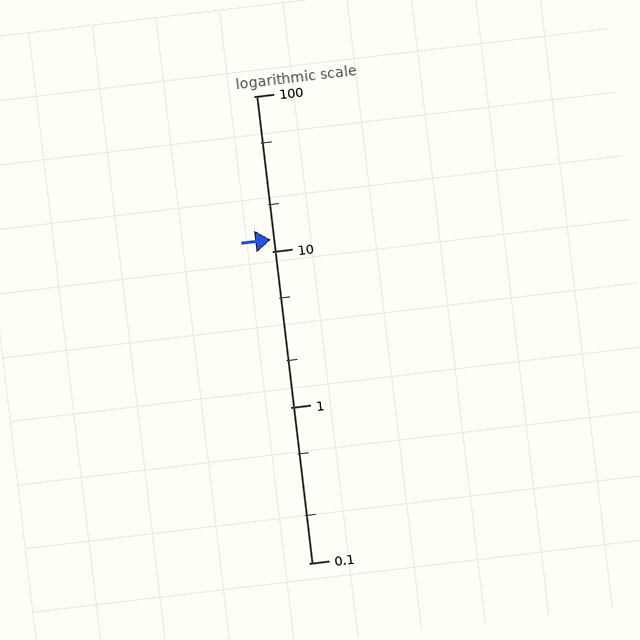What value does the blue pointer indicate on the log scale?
The pointer indicates approximately 12.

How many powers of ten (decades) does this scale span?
The scale spans 3 decades, from 0.1 to 100.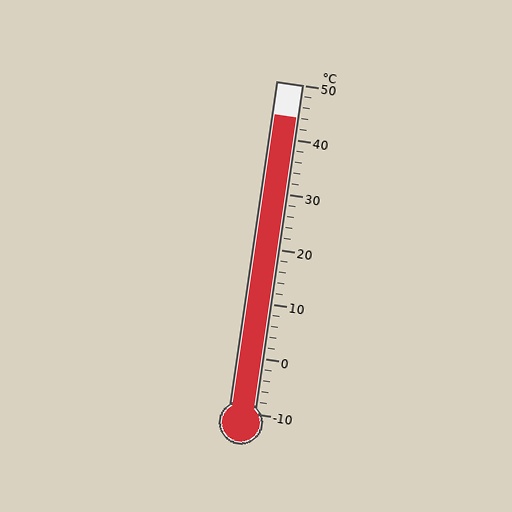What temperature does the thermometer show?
The thermometer shows approximately 44°C.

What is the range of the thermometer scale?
The thermometer scale ranges from -10°C to 50°C.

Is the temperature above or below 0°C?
The temperature is above 0°C.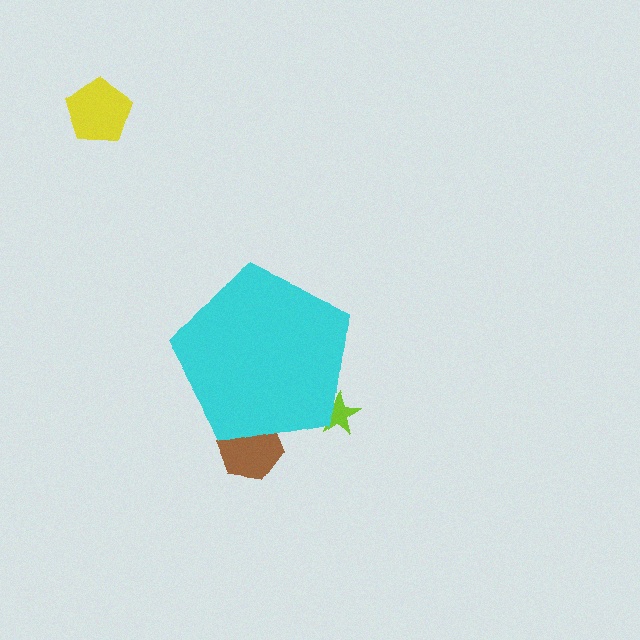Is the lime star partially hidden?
Yes, the lime star is partially hidden behind the cyan pentagon.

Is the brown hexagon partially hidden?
Yes, the brown hexagon is partially hidden behind the cyan pentagon.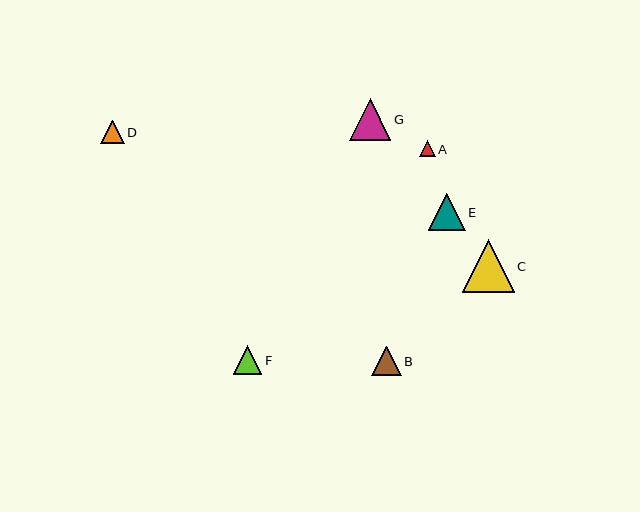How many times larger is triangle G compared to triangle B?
Triangle G is approximately 1.4 times the size of triangle B.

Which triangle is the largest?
Triangle C is the largest with a size of approximately 52 pixels.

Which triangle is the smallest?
Triangle A is the smallest with a size of approximately 16 pixels.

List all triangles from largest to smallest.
From largest to smallest: C, G, E, B, F, D, A.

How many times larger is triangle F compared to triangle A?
Triangle F is approximately 1.8 times the size of triangle A.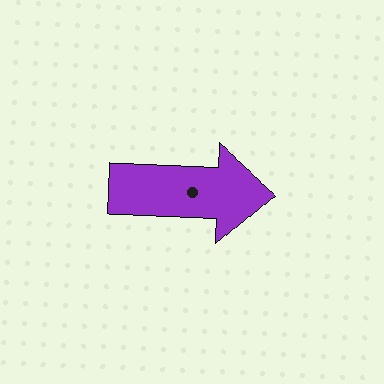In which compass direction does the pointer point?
East.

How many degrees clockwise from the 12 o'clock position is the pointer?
Approximately 90 degrees.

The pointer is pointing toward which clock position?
Roughly 3 o'clock.